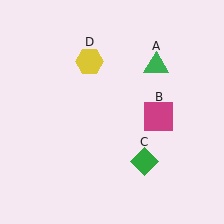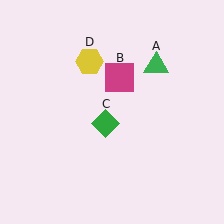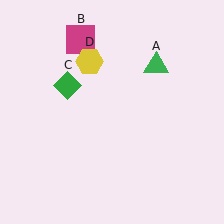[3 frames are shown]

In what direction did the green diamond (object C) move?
The green diamond (object C) moved up and to the left.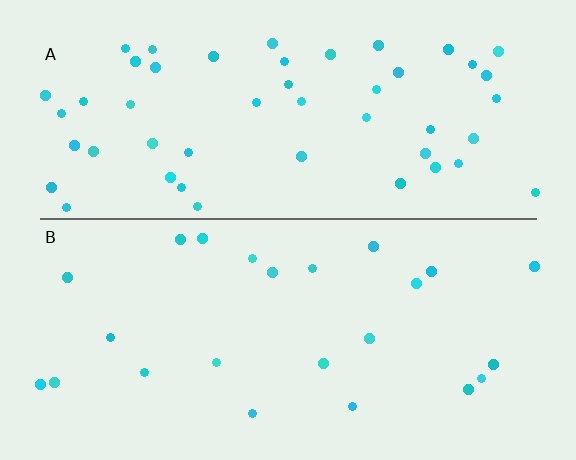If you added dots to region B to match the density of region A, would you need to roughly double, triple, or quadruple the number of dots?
Approximately double.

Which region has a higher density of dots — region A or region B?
A (the top).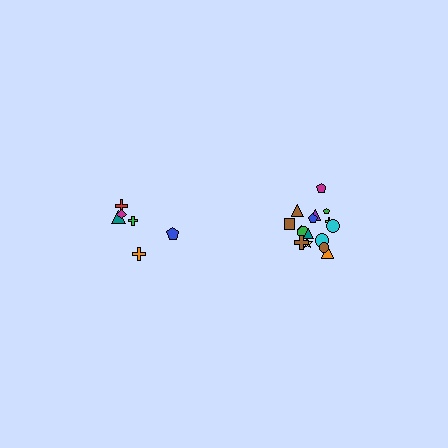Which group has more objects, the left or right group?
The right group.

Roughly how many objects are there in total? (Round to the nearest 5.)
Roughly 25 objects in total.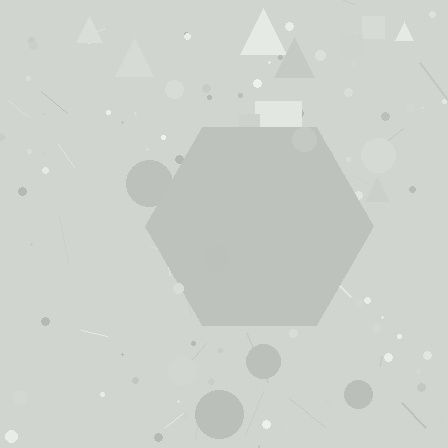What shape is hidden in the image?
A hexagon is hidden in the image.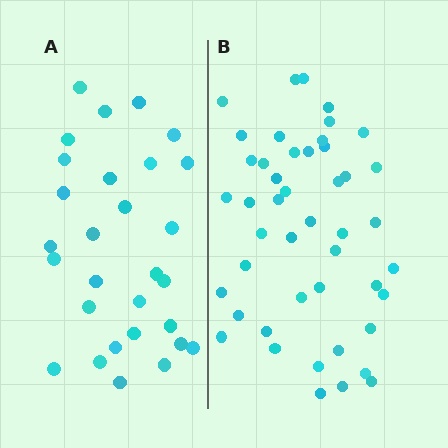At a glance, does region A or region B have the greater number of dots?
Region B (the right region) has more dots.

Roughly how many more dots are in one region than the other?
Region B has approximately 15 more dots than region A.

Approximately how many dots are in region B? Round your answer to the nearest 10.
About 50 dots. (The exact count is 46, which rounds to 50.)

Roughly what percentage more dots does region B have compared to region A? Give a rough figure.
About 60% more.